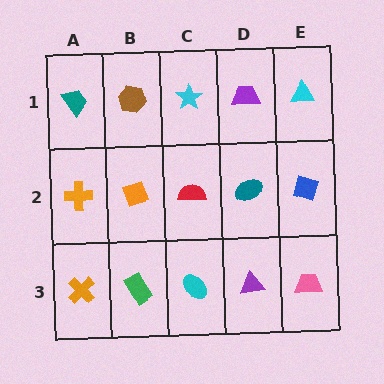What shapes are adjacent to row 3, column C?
A red semicircle (row 2, column C), a green rectangle (row 3, column B), a purple triangle (row 3, column D).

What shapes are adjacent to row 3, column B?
An orange diamond (row 2, column B), an orange cross (row 3, column A), a cyan ellipse (row 3, column C).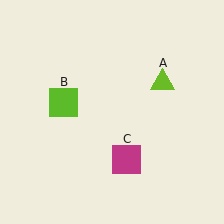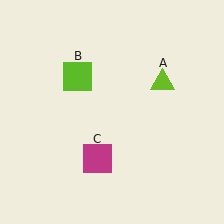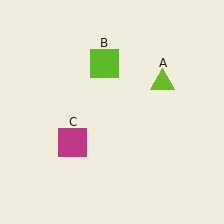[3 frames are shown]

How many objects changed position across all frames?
2 objects changed position: lime square (object B), magenta square (object C).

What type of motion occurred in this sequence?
The lime square (object B), magenta square (object C) rotated clockwise around the center of the scene.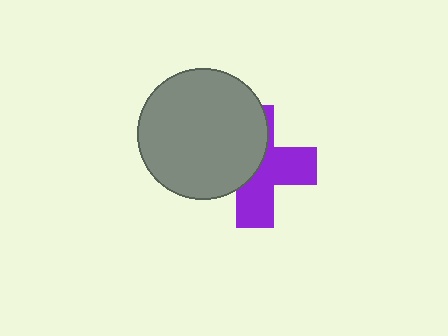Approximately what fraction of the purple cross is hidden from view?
Roughly 49% of the purple cross is hidden behind the gray circle.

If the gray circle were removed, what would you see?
You would see the complete purple cross.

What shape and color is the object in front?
The object in front is a gray circle.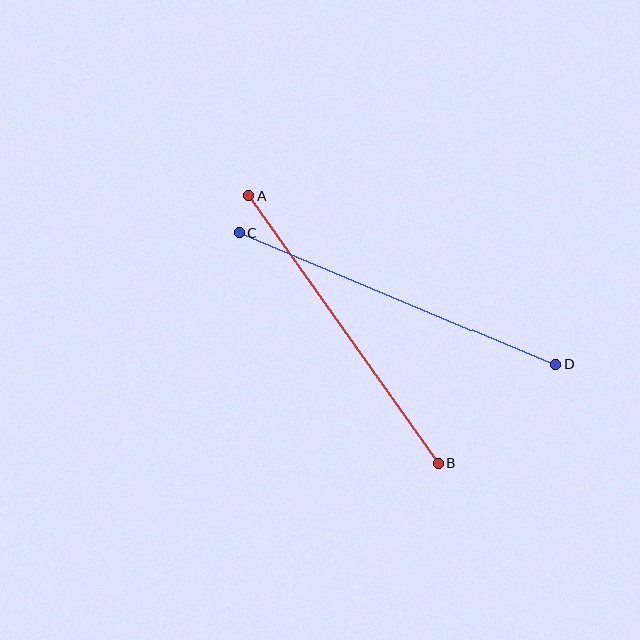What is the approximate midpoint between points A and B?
The midpoint is at approximately (344, 329) pixels.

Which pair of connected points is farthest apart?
Points C and D are farthest apart.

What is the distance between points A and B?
The distance is approximately 328 pixels.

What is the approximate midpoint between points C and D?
The midpoint is at approximately (397, 299) pixels.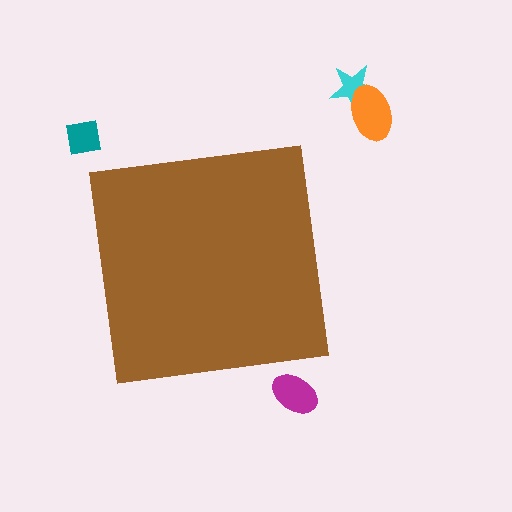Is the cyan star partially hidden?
No, the cyan star is fully visible.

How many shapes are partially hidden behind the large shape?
0 shapes are partially hidden.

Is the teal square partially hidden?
No, the teal square is fully visible.